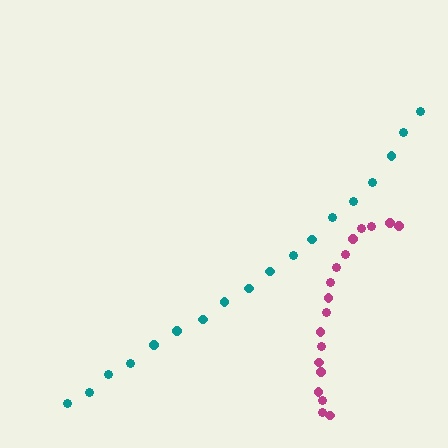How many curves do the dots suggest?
There are 2 distinct paths.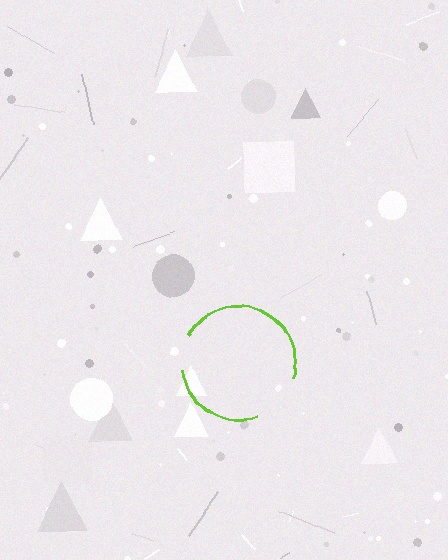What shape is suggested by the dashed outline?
The dashed outline suggests a circle.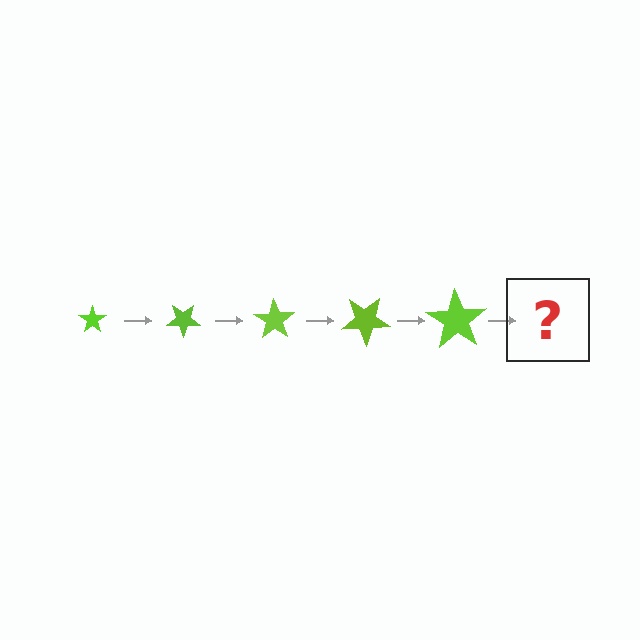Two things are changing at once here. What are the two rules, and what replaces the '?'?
The two rules are that the star grows larger each step and it rotates 35 degrees each step. The '?' should be a star, larger than the previous one and rotated 175 degrees from the start.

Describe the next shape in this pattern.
It should be a star, larger than the previous one and rotated 175 degrees from the start.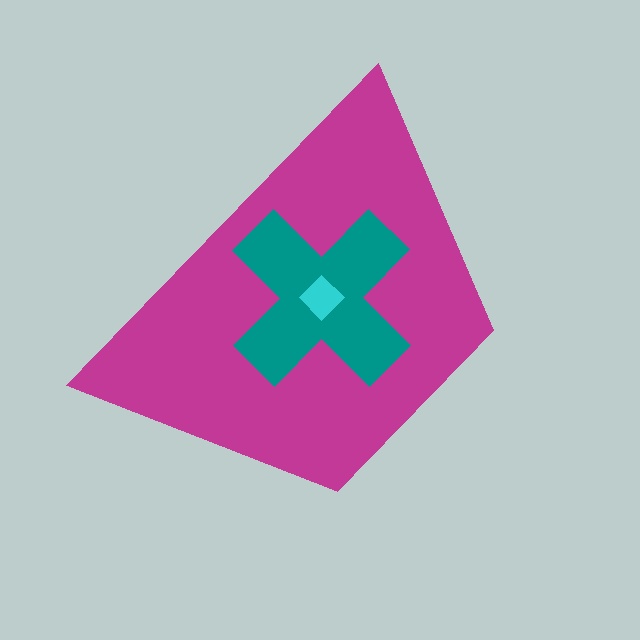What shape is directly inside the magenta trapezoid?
The teal cross.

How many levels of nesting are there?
3.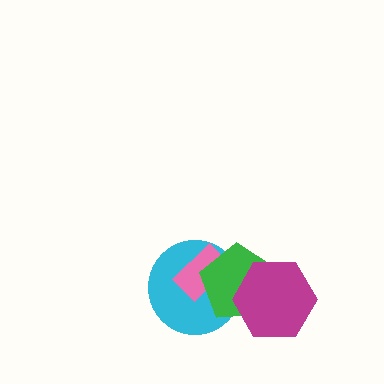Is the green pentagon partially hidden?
Yes, it is partially covered by another shape.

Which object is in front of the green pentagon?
The magenta hexagon is in front of the green pentagon.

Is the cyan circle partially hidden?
Yes, it is partially covered by another shape.